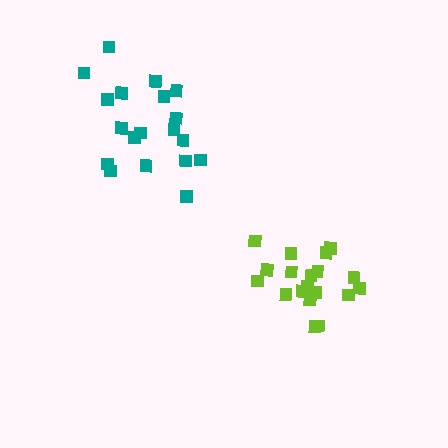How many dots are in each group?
Group 1: 19 dots, Group 2: 19 dots (38 total).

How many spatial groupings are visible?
There are 2 spatial groupings.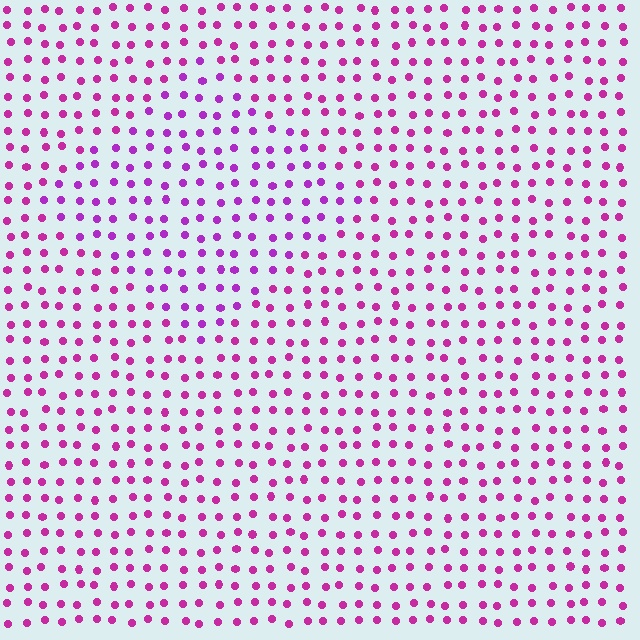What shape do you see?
I see a diamond.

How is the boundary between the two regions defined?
The boundary is defined purely by a slight shift in hue (about 23 degrees). Spacing, size, and orientation are identical on both sides.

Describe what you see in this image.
The image is filled with small magenta elements in a uniform arrangement. A diamond-shaped region is visible where the elements are tinted to a slightly different hue, forming a subtle color boundary.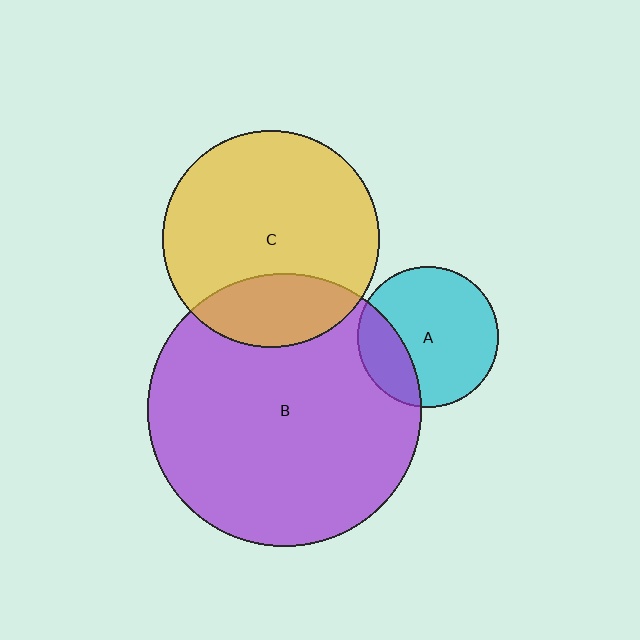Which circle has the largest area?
Circle B (purple).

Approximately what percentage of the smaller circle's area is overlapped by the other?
Approximately 25%.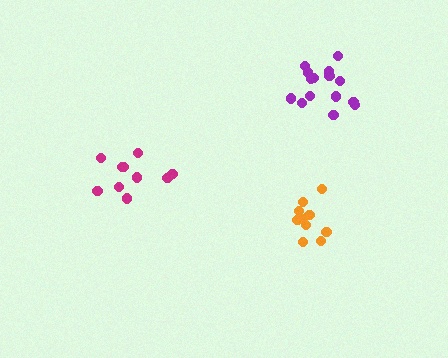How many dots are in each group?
Group 1: 15 dots, Group 2: 10 dots, Group 3: 10 dots (35 total).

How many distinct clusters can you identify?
There are 3 distinct clusters.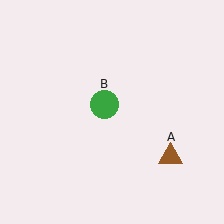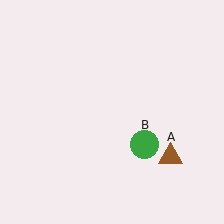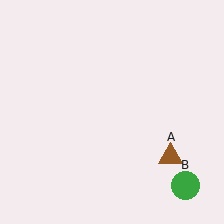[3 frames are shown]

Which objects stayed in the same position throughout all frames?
Brown triangle (object A) remained stationary.